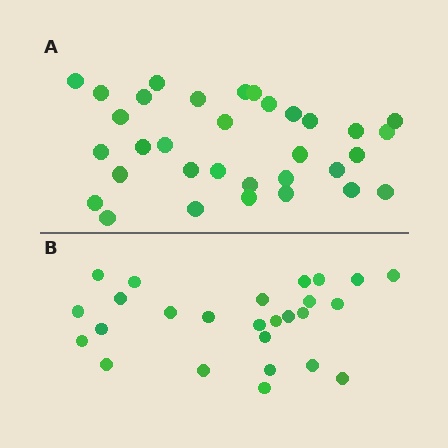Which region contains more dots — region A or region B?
Region A (the top region) has more dots.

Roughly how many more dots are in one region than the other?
Region A has roughly 8 or so more dots than region B.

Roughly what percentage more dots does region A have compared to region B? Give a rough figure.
About 25% more.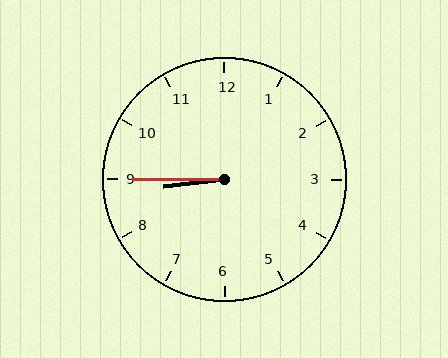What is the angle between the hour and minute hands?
Approximately 8 degrees.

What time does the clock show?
8:45.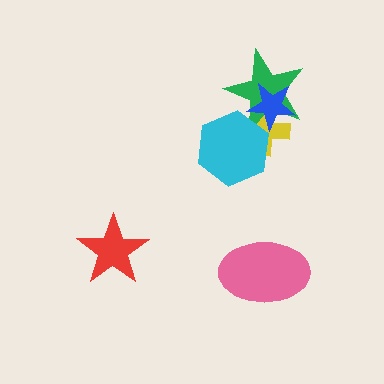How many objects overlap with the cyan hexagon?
3 objects overlap with the cyan hexagon.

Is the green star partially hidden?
Yes, it is partially covered by another shape.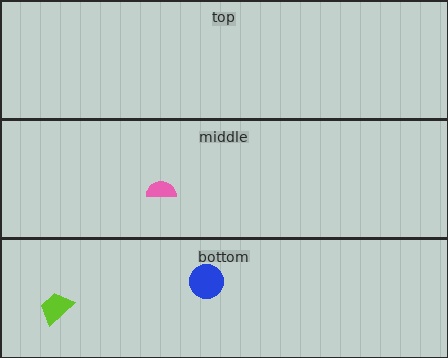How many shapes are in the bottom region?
2.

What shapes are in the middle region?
The pink semicircle.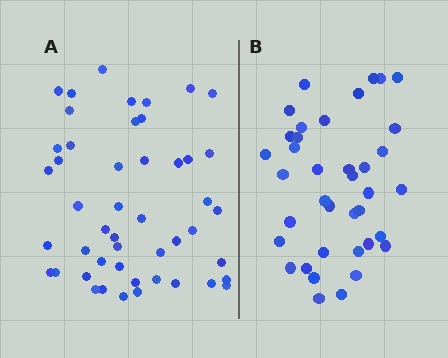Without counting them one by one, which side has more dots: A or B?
Region A (the left region) has more dots.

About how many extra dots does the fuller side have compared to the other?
Region A has roughly 10 or so more dots than region B.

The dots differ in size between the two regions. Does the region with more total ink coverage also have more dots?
No. Region B has more total ink coverage because its dots are larger, but region A actually contains more individual dots. Total area can be misleading — the number of items is what matters here.